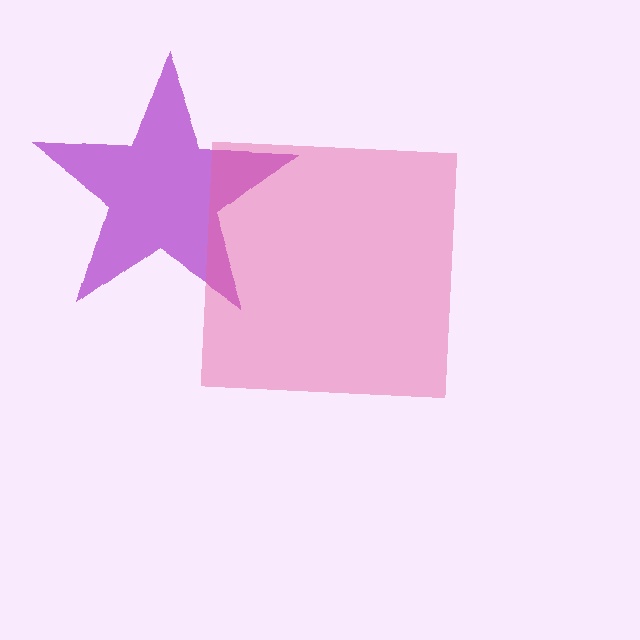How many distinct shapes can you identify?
There are 2 distinct shapes: a purple star, a pink square.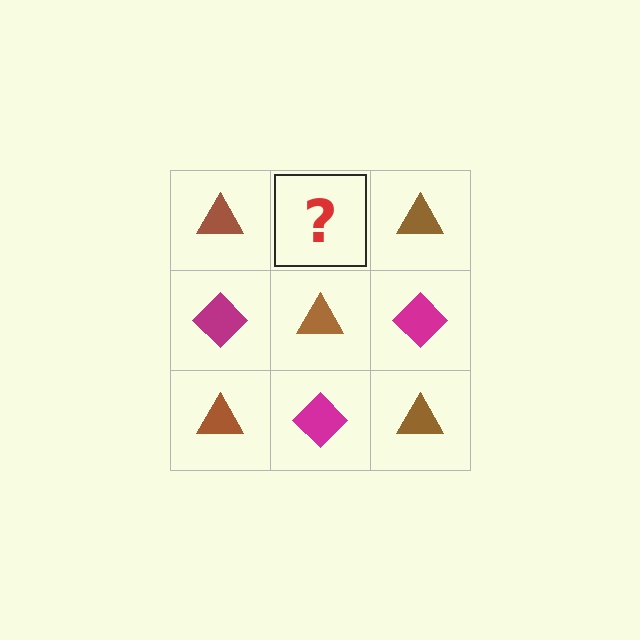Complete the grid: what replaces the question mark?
The question mark should be replaced with a magenta diamond.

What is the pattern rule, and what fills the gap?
The rule is that it alternates brown triangle and magenta diamond in a checkerboard pattern. The gap should be filled with a magenta diamond.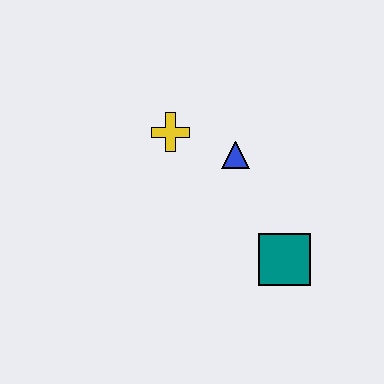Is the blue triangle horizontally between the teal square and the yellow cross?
Yes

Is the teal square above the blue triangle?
No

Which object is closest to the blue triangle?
The yellow cross is closest to the blue triangle.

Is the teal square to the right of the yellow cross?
Yes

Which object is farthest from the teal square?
The yellow cross is farthest from the teal square.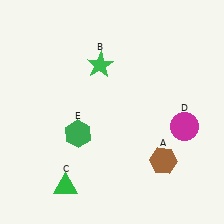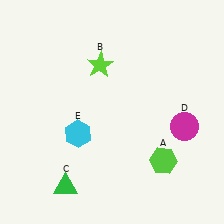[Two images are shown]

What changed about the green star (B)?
In Image 1, B is green. In Image 2, it changed to lime.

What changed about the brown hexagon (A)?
In Image 1, A is brown. In Image 2, it changed to lime.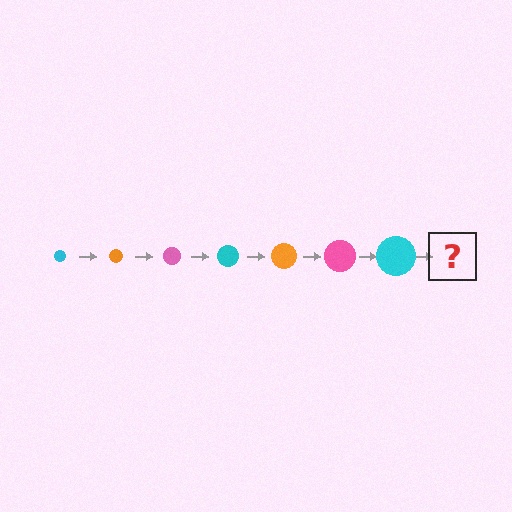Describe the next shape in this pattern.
It should be an orange circle, larger than the previous one.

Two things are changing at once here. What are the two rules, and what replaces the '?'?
The two rules are that the circle grows larger each step and the color cycles through cyan, orange, and pink. The '?' should be an orange circle, larger than the previous one.